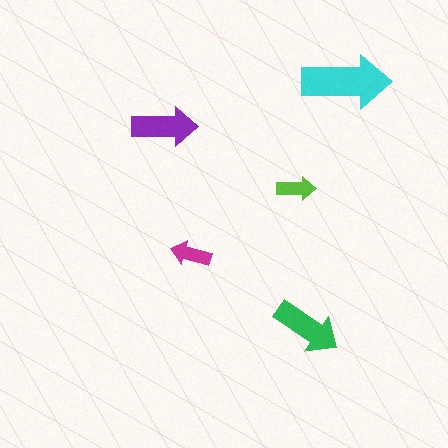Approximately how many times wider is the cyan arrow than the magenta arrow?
About 2 times wider.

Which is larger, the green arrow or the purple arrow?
The green one.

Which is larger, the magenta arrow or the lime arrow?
The magenta one.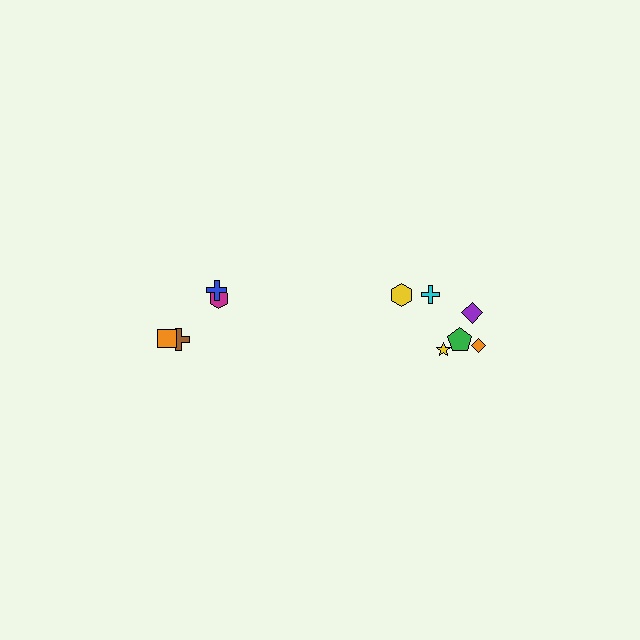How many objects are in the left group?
There are 4 objects.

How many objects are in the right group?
There are 6 objects.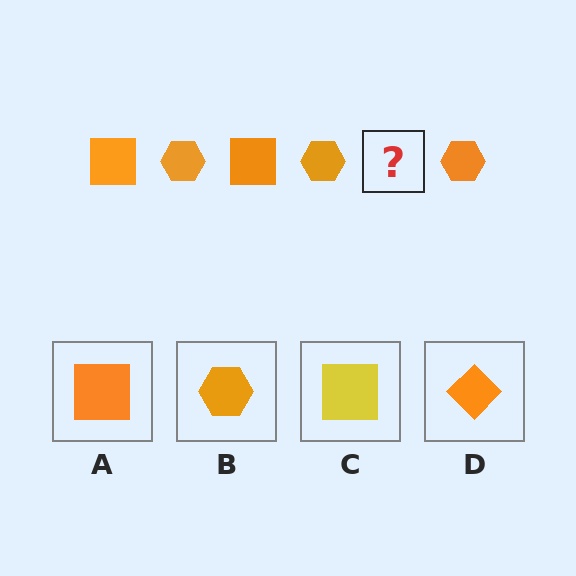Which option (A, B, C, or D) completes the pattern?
A.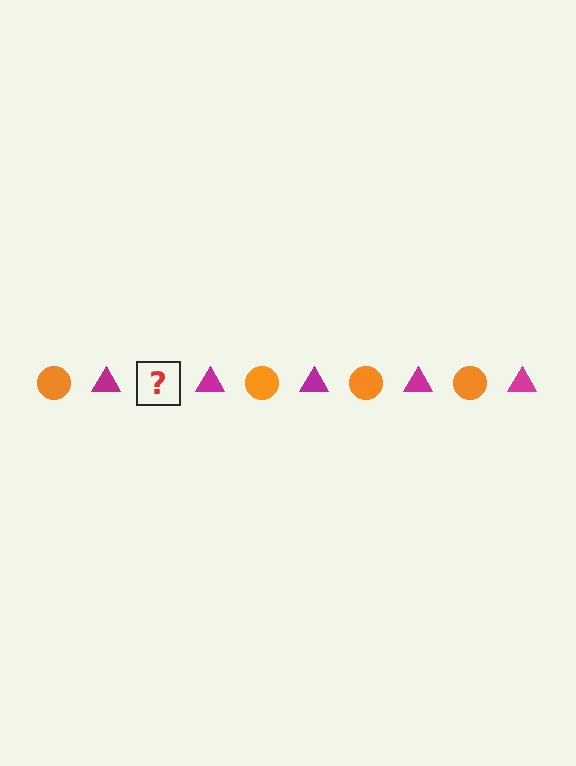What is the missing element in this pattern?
The missing element is an orange circle.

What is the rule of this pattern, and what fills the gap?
The rule is that the pattern alternates between orange circle and magenta triangle. The gap should be filled with an orange circle.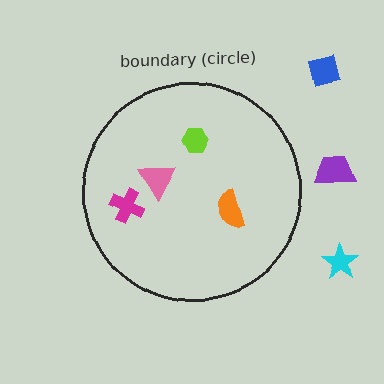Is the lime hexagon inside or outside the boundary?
Inside.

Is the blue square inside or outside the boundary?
Outside.